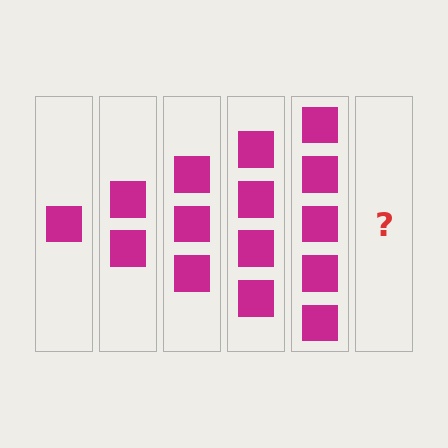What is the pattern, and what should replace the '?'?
The pattern is that each step adds one more square. The '?' should be 6 squares.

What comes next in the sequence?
The next element should be 6 squares.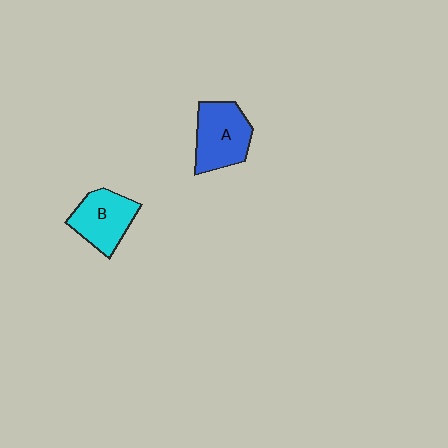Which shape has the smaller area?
Shape B (cyan).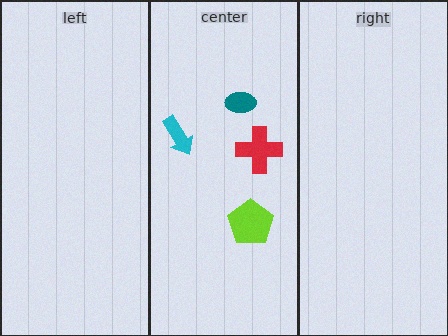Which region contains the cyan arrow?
The center region.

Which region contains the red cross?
The center region.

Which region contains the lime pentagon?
The center region.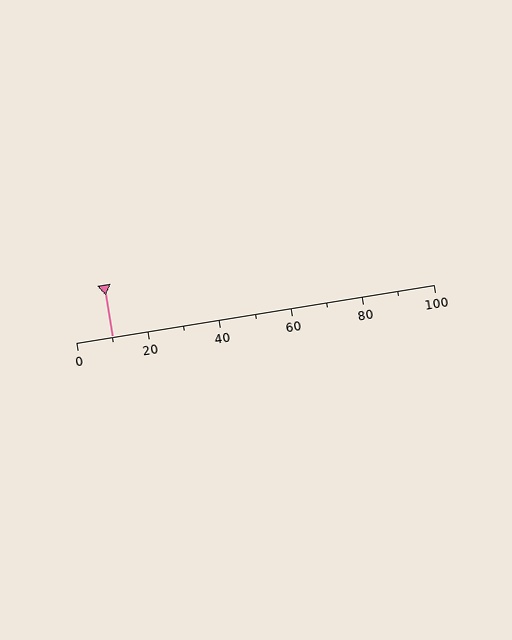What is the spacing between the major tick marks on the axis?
The major ticks are spaced 20 apart.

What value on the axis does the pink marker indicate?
The marker indicates approximately 10.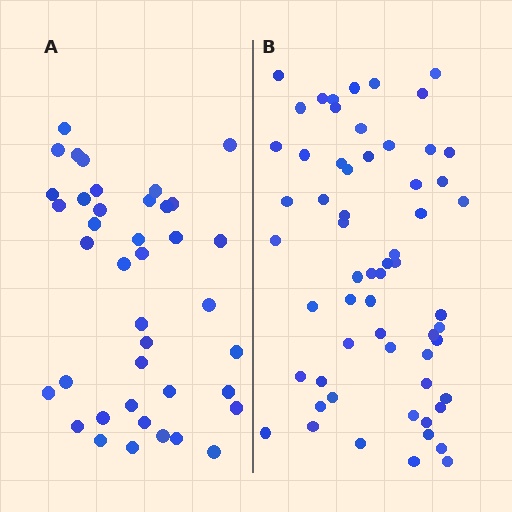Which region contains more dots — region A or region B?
Region B (the right region) has more dots.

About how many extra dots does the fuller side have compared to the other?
Region B has approximately 20 more dots than region A.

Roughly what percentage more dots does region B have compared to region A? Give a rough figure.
About 50% more.